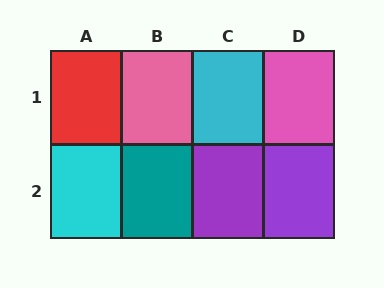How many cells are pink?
2 cells are pink.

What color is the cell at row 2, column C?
Purple.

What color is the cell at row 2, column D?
Purple.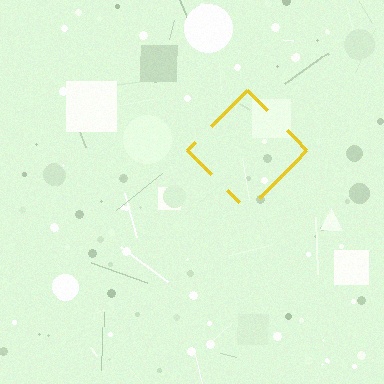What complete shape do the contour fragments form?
The contour fragments form a diamond.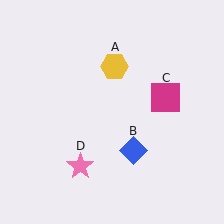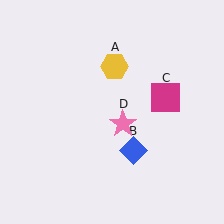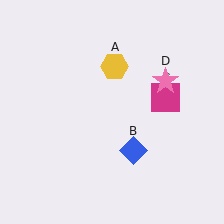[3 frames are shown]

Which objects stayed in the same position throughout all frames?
Yellow hexagon (object A) and blue diamond (object B) and magenta square (object C) remained stationary.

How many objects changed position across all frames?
1 object changed position: pink star (object D).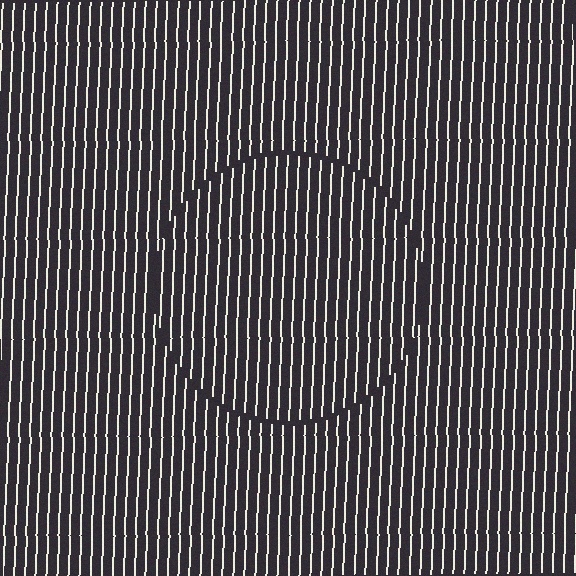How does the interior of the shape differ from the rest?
The interior of the shape contains the same grating, shifted by half a period — the contour is defined by the phase discontinuity where line-ends from the inner and outer gratings abut.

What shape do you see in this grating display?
An illusory circle. The interior of the shape contains the same grating, shifted by half a period — the contour is defined by the phase discontinuity where line-ends from the inner and outer gratings abut.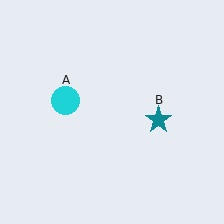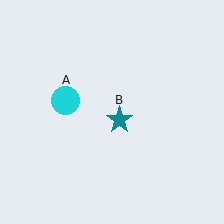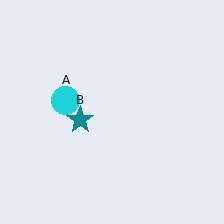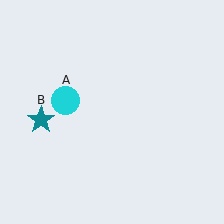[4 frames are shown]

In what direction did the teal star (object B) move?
The teal star (object B) moved left.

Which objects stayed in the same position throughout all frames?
Cyan circle (object A) remained stationary.